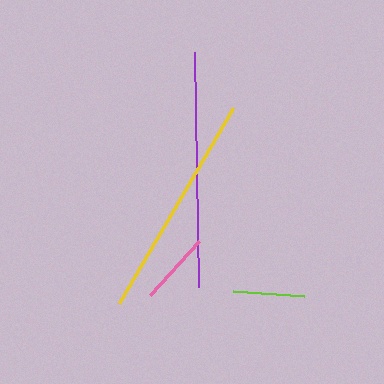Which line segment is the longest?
The purple line is the longest at approximately 235 pixels.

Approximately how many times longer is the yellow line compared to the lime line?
The yellow line is approximately 3.2 times the length of the lime line.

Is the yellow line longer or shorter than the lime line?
The yellow line is longer than the lime line.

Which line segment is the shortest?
The lime line is the shortest at approximately 71 pixels.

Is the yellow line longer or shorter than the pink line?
The yellow line is longer than the pink line.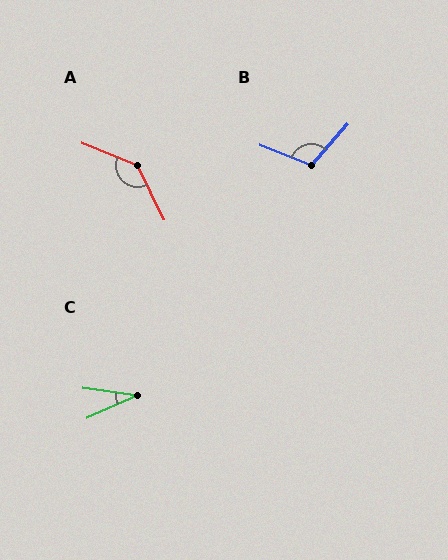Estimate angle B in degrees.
Approximately 109 degrees.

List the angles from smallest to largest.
C (32°), B (109°), A (138°).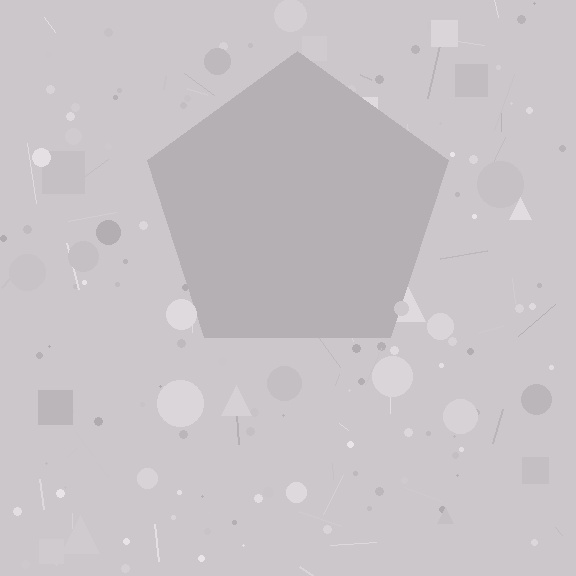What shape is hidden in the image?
A pentagon is hidden in the image.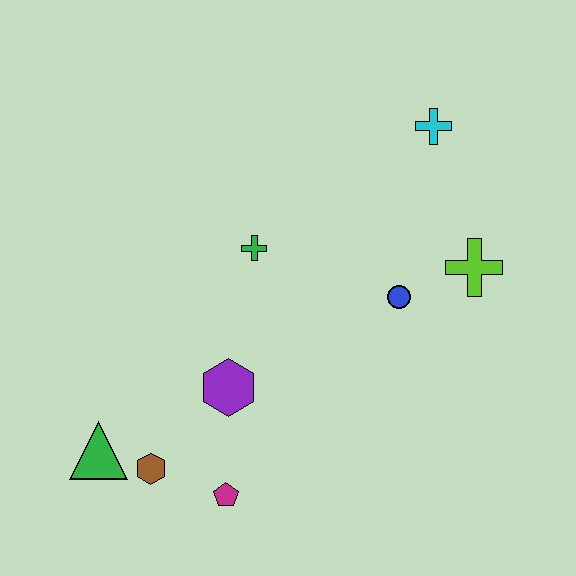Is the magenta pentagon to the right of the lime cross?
No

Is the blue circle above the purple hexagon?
Yes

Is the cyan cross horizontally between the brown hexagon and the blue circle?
No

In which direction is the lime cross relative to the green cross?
The lime cross is to the right of the green cross.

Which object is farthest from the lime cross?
The green triangle is farthest from the lime cross.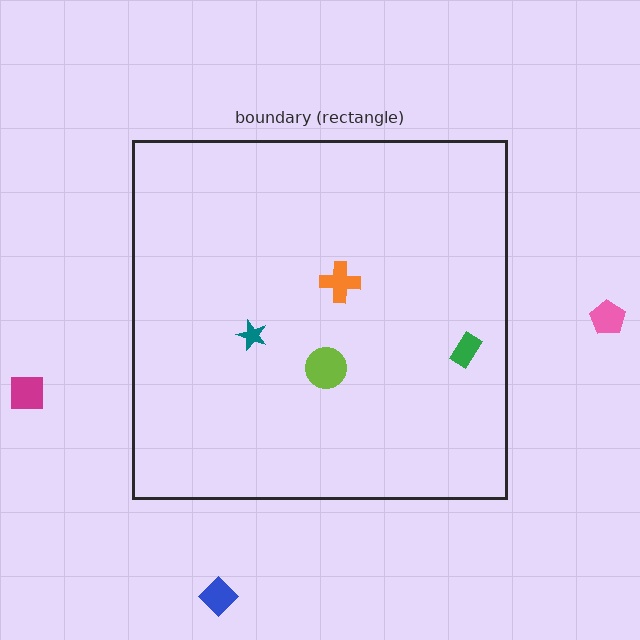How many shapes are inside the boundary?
4 inside, 3 outside.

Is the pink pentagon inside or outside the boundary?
Outside.